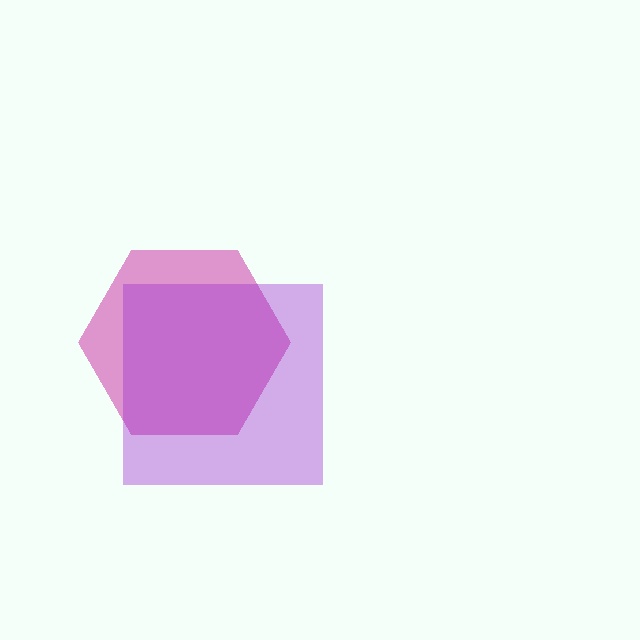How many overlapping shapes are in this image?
There are 2 overlapping shapes in the image.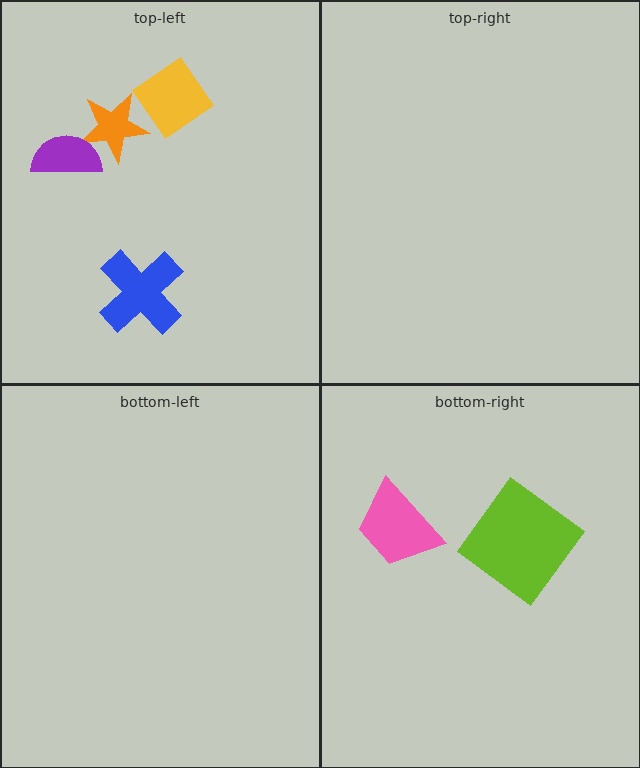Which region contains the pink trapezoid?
The bottom-right region.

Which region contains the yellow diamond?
The top-left region.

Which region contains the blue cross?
The top-left region.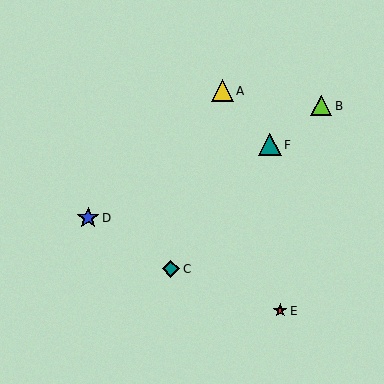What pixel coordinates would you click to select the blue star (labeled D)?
Click at (88, 218) to select the blue star D.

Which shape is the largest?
The teal triangle (labeled F) is the largest.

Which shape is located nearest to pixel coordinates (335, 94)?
The lime triangle (labeled B) at (321, 106) is nearest to that location.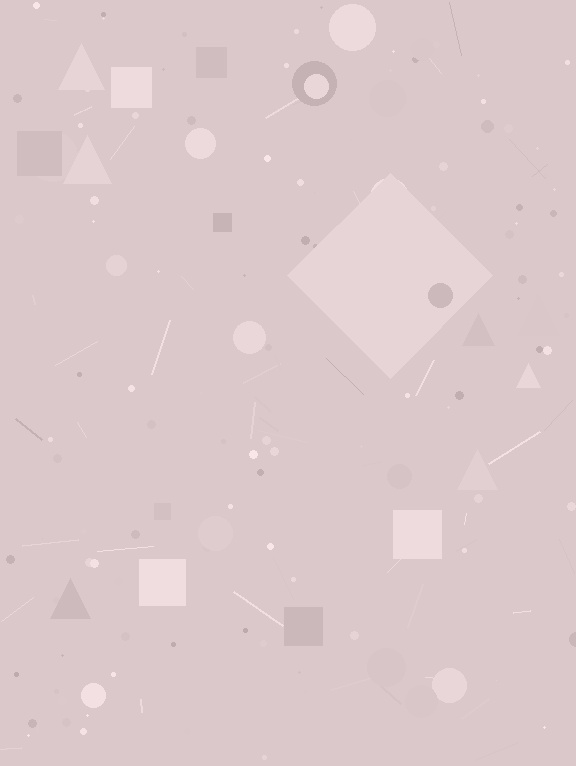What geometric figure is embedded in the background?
A diamond is embedded in the background.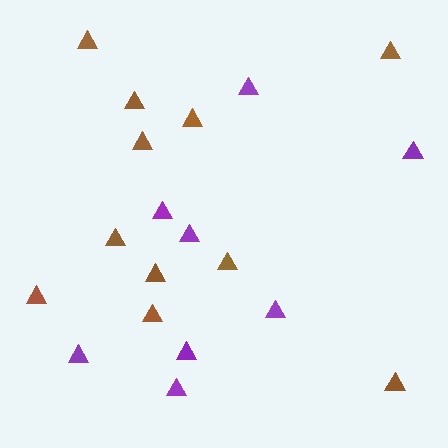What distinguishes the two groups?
There are 2 groups: one group of purple triangles (8) and one group of brown triangles (11).